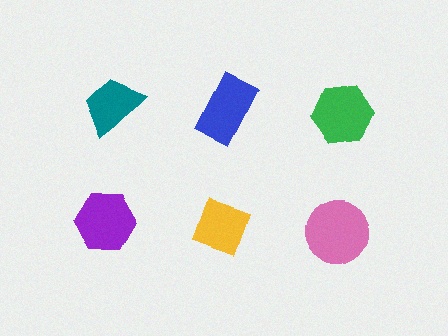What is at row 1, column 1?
A teal trapezoid.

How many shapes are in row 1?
3 shapes.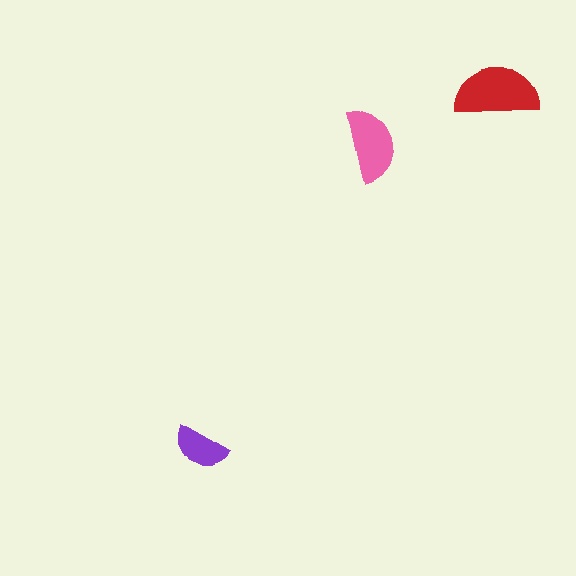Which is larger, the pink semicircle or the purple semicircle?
The pink one.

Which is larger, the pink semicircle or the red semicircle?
The red one.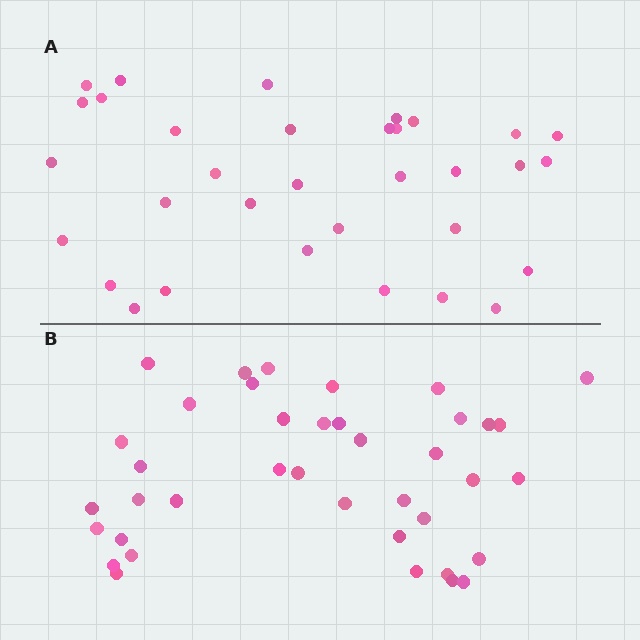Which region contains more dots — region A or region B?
Region B (the bottom region) has more dots.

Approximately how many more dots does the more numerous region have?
Region B has about 6 more dots than region A.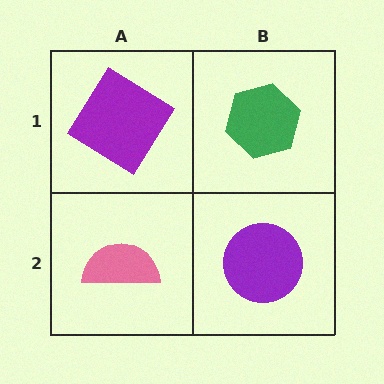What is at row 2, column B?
A purple circle.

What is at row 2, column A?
A pink semicircle.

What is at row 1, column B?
A green hexagon.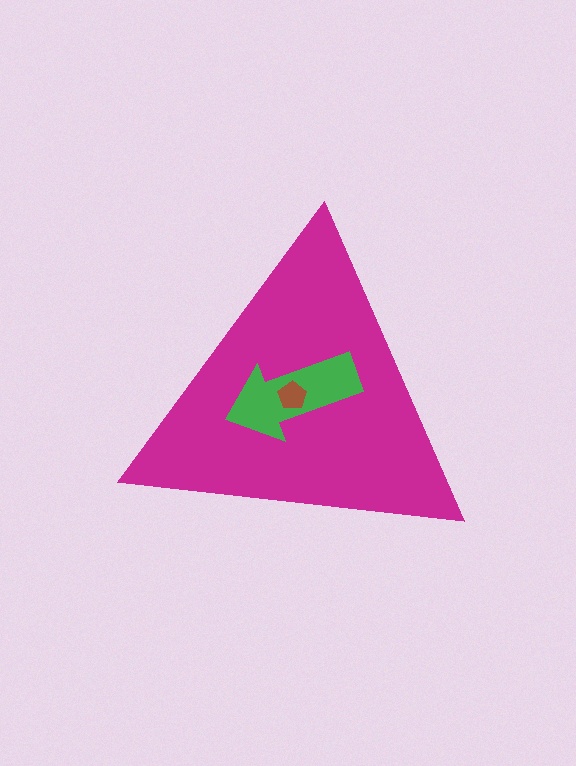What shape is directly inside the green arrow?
The brown pentagon.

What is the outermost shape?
The magenta triangle.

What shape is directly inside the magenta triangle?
The green arrow.